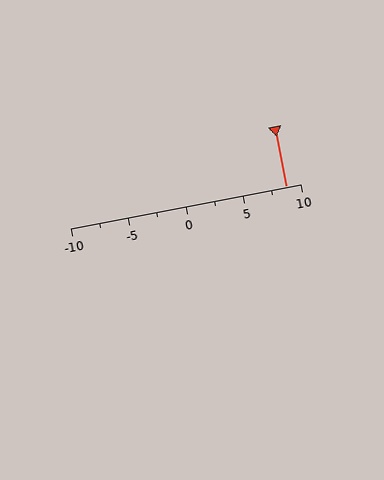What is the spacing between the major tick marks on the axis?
The major ticks are spaced 5 apart.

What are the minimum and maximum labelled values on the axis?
The axis runs from -10 to 10.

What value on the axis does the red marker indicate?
The marker indicates approximately 8.8.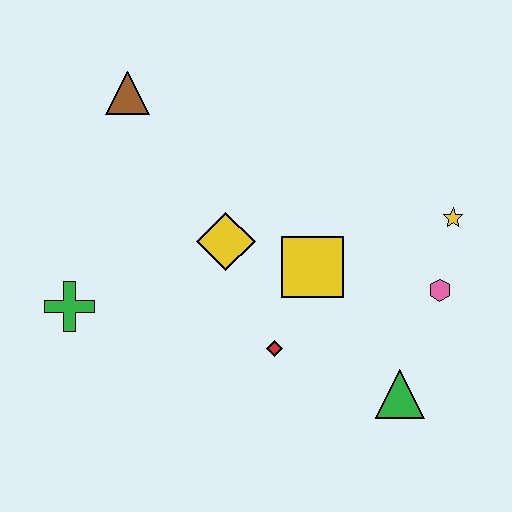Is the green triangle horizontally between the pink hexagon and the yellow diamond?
Yes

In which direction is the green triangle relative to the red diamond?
The green triangle is to the right of the red diamond.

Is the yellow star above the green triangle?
Yes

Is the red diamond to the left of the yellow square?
Yes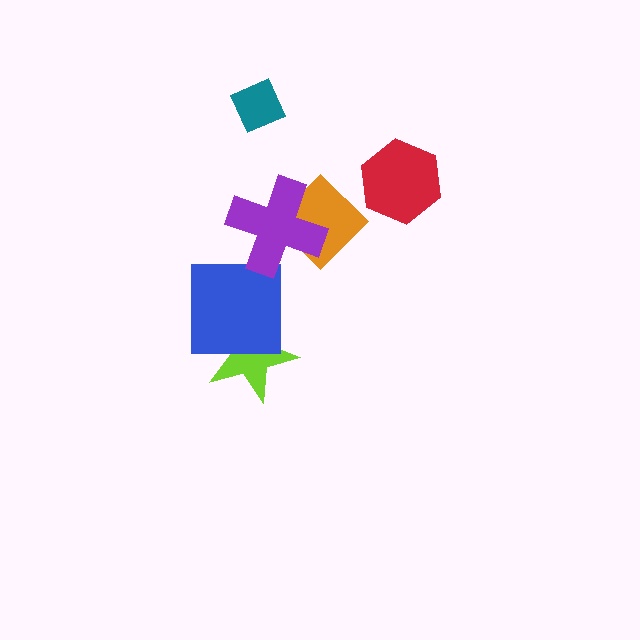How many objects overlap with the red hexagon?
0 objects overlap with the red hexagon.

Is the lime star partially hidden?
Yes, it is partially covered by another shape.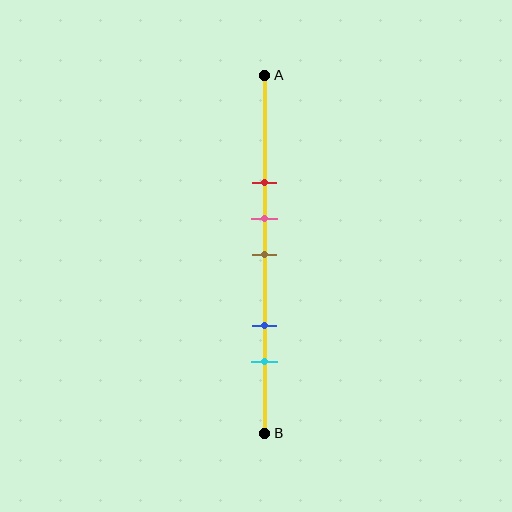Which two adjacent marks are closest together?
The pink and brown marks are the closest adjacent pair.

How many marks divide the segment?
There are 5 marks dividing the segment.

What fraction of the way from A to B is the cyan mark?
The cyan mark is approximately 80% (0.8) of the way from A to B.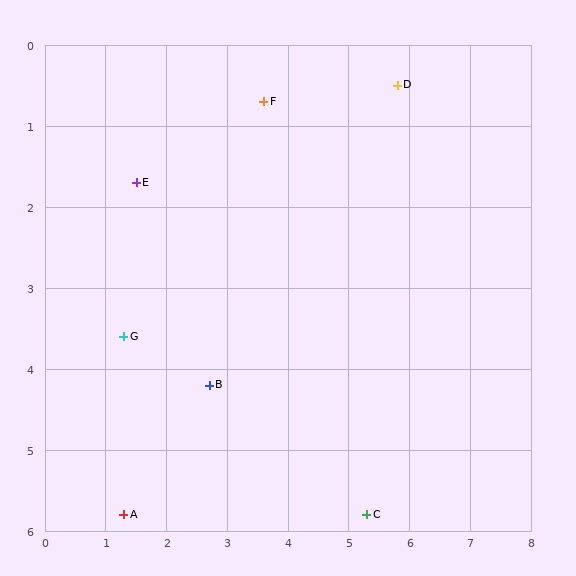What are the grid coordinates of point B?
Point B is at approximately (2.7, 4.2).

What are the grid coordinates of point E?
Point E is at approximately (1.5, 1.7).